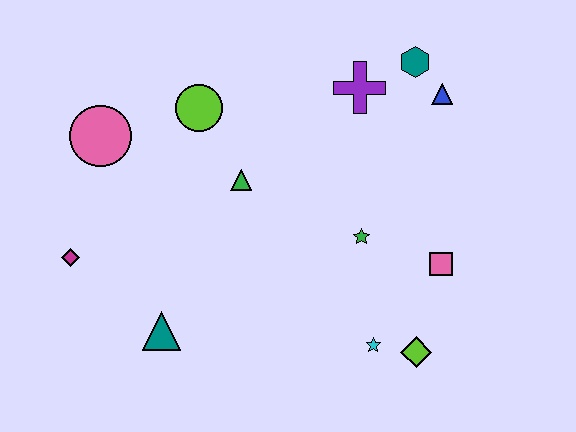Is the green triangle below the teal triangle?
No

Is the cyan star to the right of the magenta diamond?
Yes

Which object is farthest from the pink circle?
The lime diamond is farthest from the pink circle.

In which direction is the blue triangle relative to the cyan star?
The blue triangle is above the cyan star.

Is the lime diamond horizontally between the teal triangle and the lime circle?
No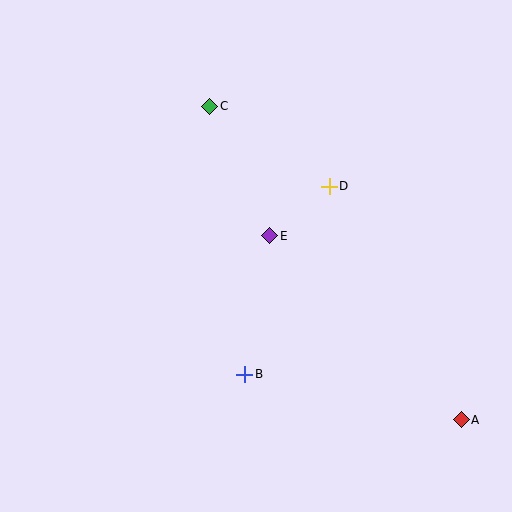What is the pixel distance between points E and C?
The distance between E and C is 143 pixels.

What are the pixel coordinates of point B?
Point B is at (245, 374).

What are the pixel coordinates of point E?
Point E is at (270, 236).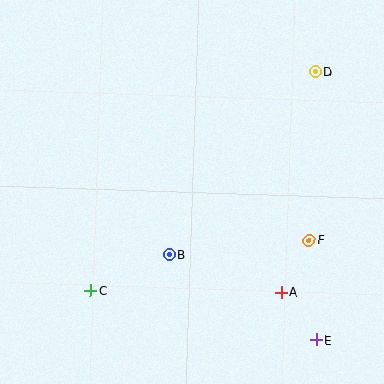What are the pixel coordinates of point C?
Point C is at (90, 290).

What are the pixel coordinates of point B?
Point B is at (169, 255).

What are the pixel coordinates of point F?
Point F is at (309, 240).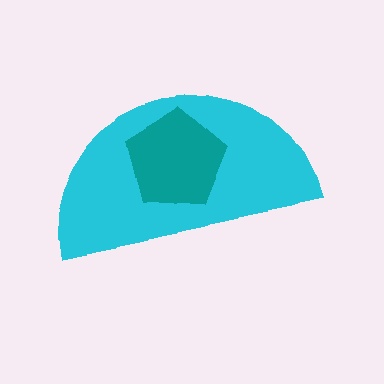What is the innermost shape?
The teal pentagon.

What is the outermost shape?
The cyan semicircle.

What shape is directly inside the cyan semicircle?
The teal pentagon.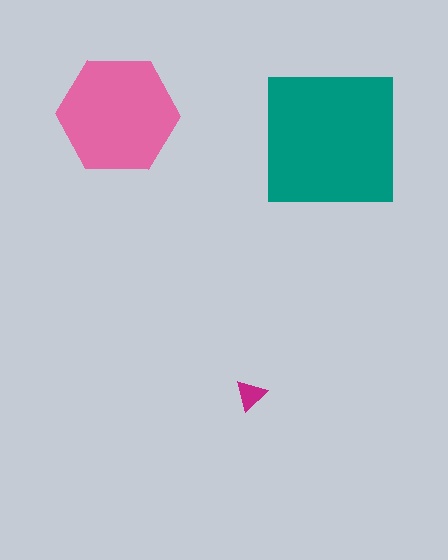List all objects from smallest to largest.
The magenta triangle, the pink hexagon, the teal square.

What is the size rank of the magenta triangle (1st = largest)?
3rd.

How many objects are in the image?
There are 3 objects in the image.